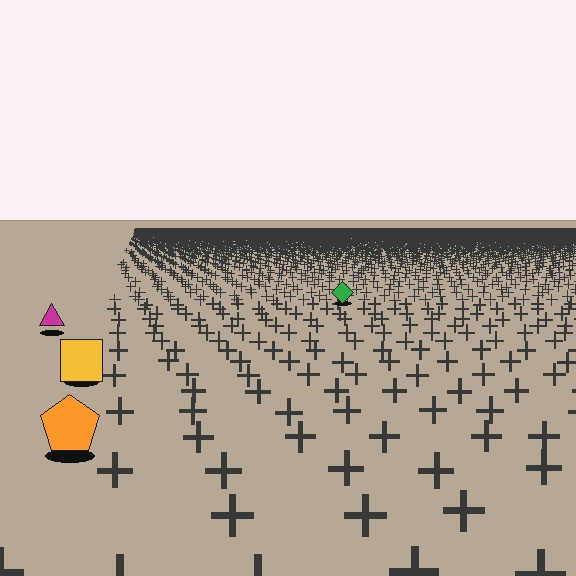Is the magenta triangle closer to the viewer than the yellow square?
No. The yellow square is closer — you can tell from the texture gradient: the ground texture is coarser near it.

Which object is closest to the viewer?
The orange pentagon is closest. The texture marks near it are larger and more spread out.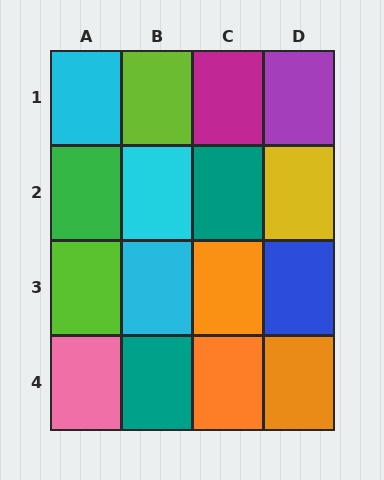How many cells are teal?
2 cells are teal.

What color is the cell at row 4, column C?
Orange.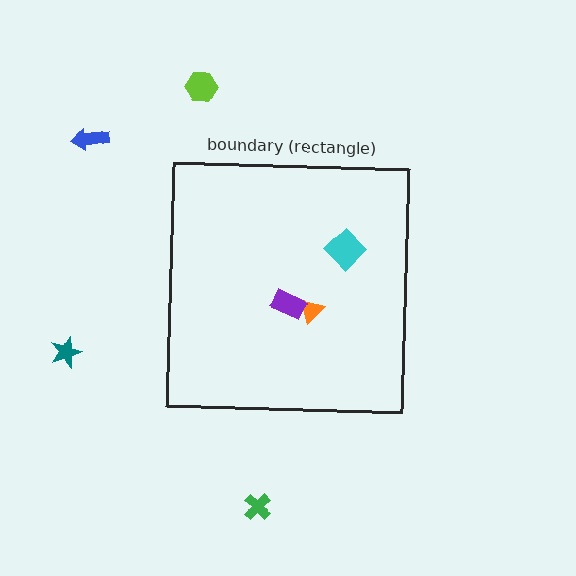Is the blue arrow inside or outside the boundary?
Outside.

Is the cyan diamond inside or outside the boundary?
Inside.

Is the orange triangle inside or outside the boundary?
Inside.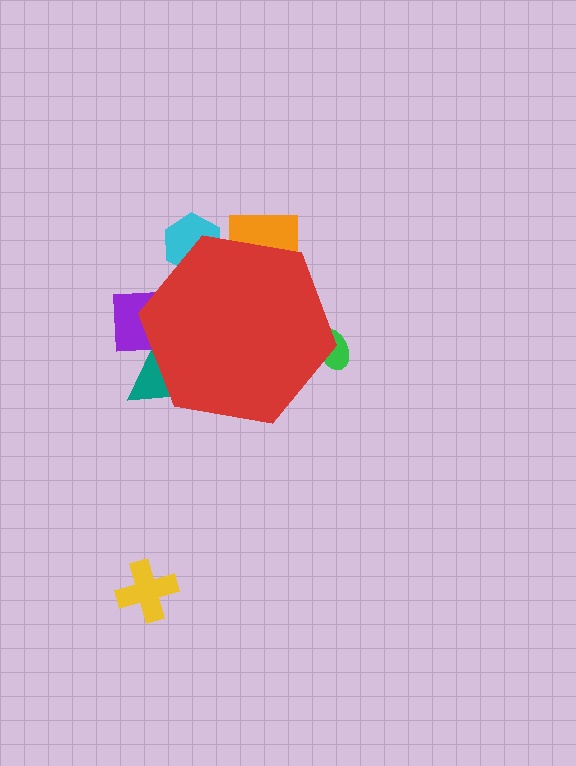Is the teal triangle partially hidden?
Yes, the teal triangle is partially hidden behind the red hexagon.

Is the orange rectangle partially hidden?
Yes, the orange rectangle is partially hidden behind the red hexagon.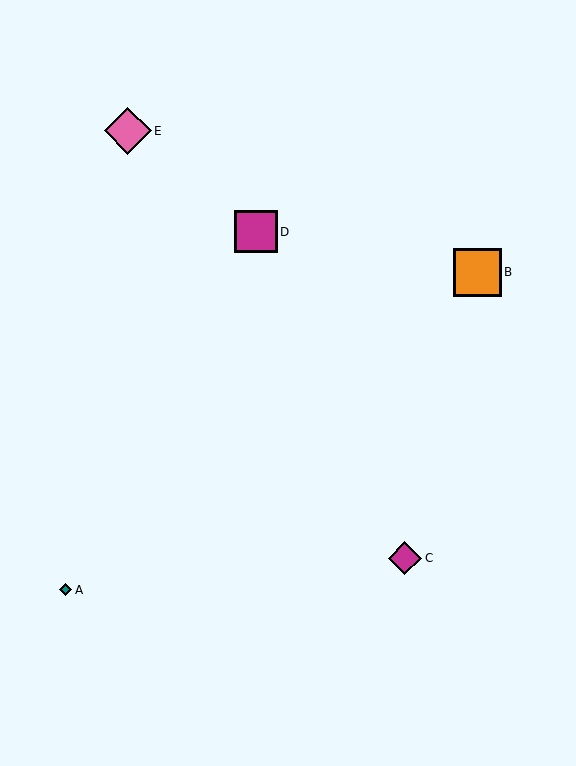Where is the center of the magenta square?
The center of the magenta square is at (256, 232).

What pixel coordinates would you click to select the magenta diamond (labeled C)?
Click at (405, 558) to select the magenta diamond C.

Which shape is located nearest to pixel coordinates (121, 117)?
The pink diamond (labeled E) at (128, 131) is nearest to that location.